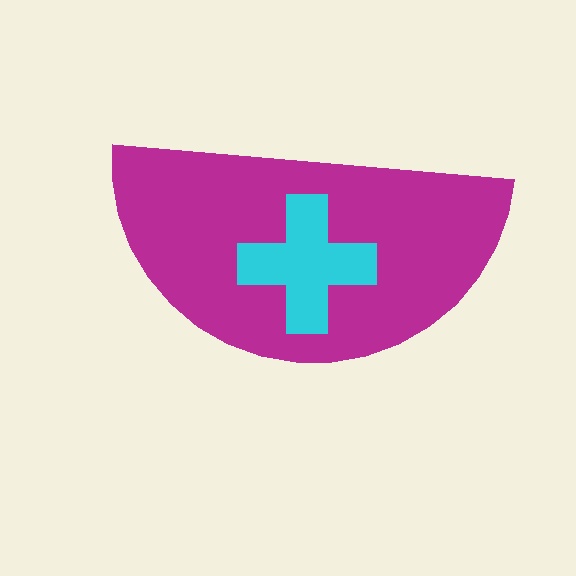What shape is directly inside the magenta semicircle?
The cyan cross.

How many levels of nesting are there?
2.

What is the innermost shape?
The cyan cross.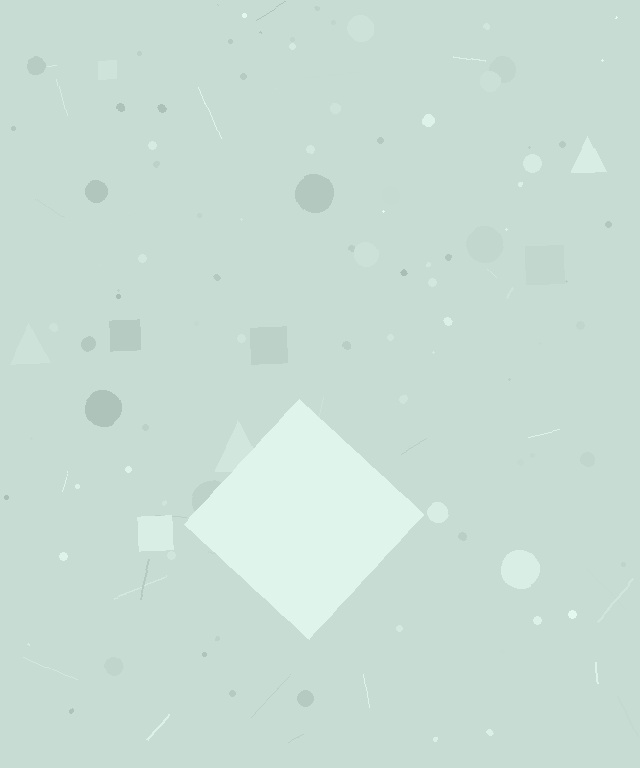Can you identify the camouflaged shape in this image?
The camouflaged shape is a diamond.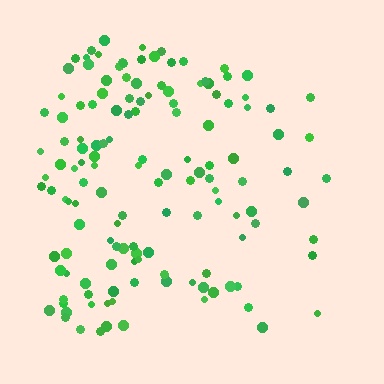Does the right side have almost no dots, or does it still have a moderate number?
Still a moderate number, just noticeably fewer than the left.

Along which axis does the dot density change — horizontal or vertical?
Horizontal.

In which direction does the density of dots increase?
From right to left, with the left side densest.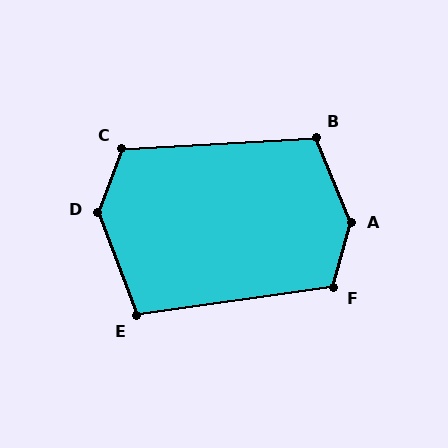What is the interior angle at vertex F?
Approximately 113 degrees (obtuse).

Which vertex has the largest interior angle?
A, at approximately 143 degrees.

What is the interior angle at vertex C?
Approximately 114 degrees (obtuse).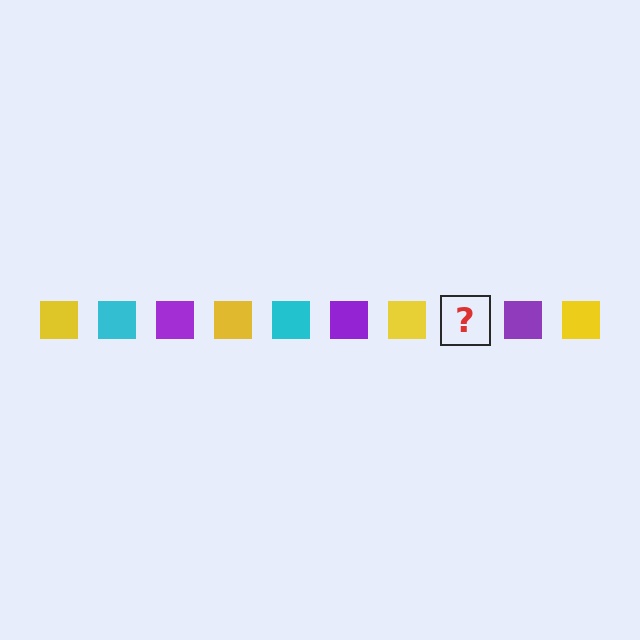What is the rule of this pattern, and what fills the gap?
The rule is that the pattern cycles through yellow, cyan, purple squares. The gap should be filled with a cyan square.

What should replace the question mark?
The question mark should be replaced with a cyan square.